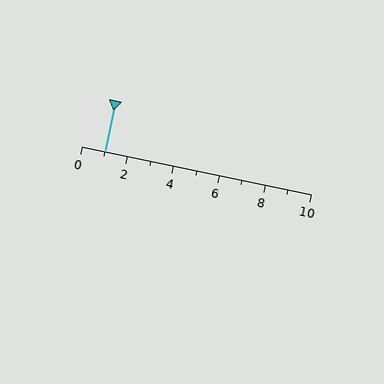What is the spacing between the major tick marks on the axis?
The major ticks are spaced 2 apart.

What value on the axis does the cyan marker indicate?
The marker indicates approximately 1.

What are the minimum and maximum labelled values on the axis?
The axis runs from 0 to 10.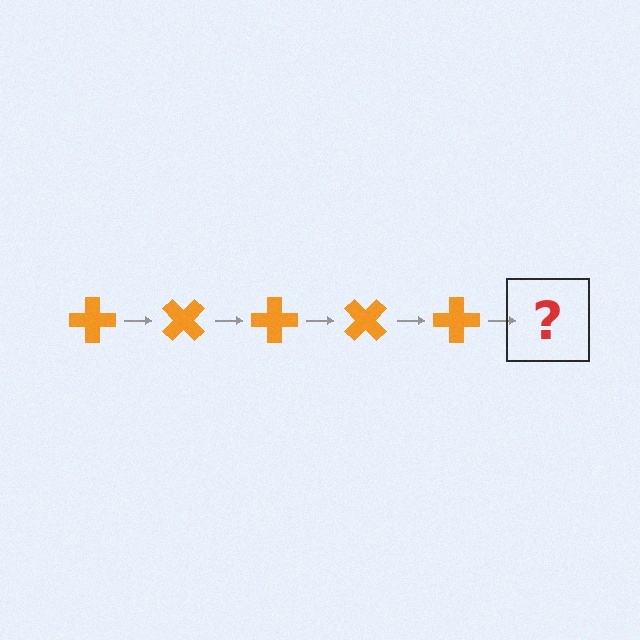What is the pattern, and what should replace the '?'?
The pattern is that the cross rotates 45 degrees each step. The '?' should be an orange cross rotated 225 degrees.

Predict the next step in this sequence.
The next step is an orange cross rotated 225 degrees.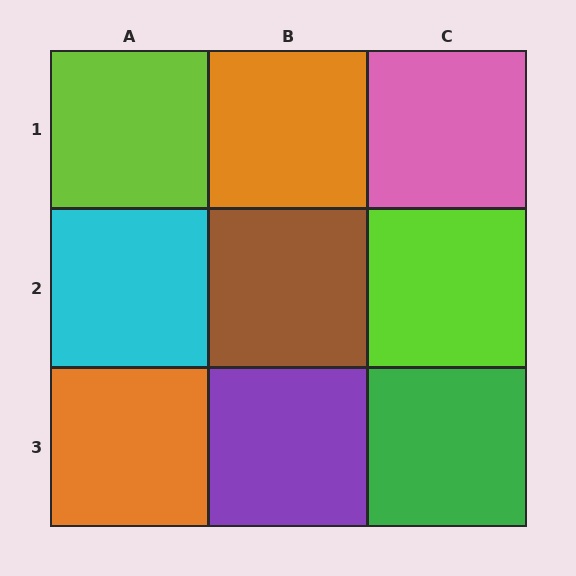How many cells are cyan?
1 cell is cyan.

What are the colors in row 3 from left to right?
Orange, purple, green.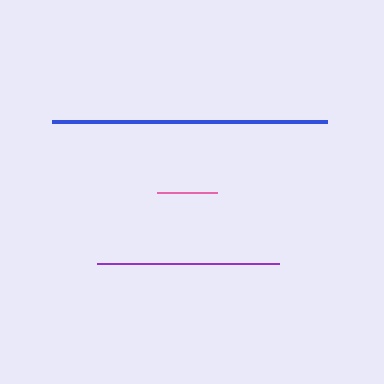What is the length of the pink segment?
The pink segment is approximately 60 pixels long.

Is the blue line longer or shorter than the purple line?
The blue line is longer than the purple line.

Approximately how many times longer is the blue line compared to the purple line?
The blue line is approximately 1.5 times the length of the purple line.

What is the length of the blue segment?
The blue segment is approximately 276 pixels long.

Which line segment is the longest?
The blue line is the longest at approximately 276 pixels.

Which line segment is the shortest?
The pink line is the shortest at approximately 60 pixels.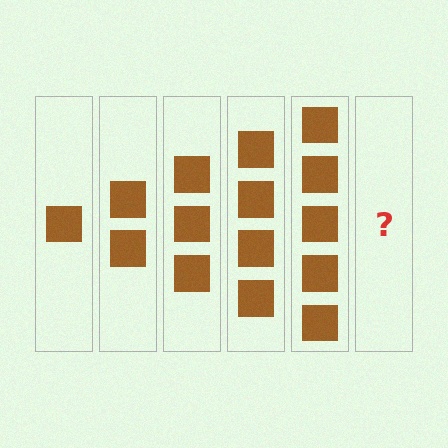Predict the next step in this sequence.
The next step is 6 squares.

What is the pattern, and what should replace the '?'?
The pattern is that each step adds one more square. The '?' should be 6 squares.